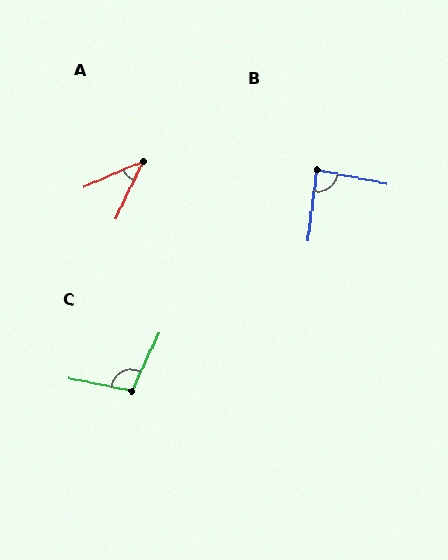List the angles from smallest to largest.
A (41°), B (86°), C (104°).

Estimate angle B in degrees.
Approximately 86 degrees.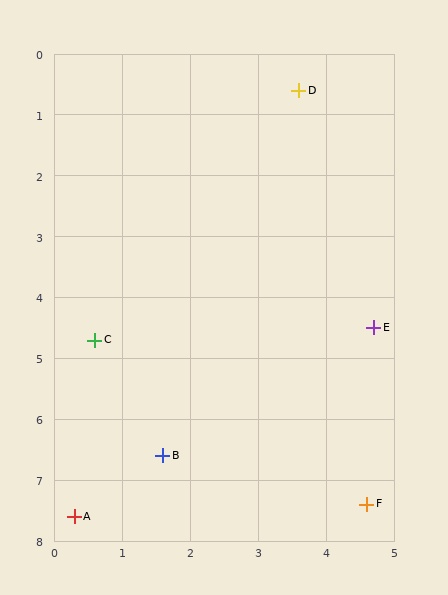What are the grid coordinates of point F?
Point F is at approximately (4.6, 7.4).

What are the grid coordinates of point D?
Point D is at approximately (3.6, 0.6).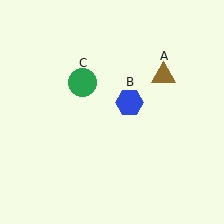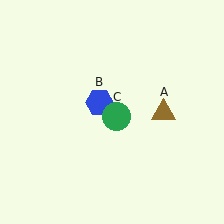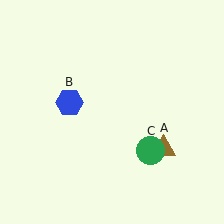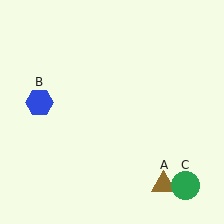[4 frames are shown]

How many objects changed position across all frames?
3 objects changed position: brown triangle (object A), blue hexagon (object B), green circle (object C).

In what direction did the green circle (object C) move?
The green circle (object C) moved down and to the right.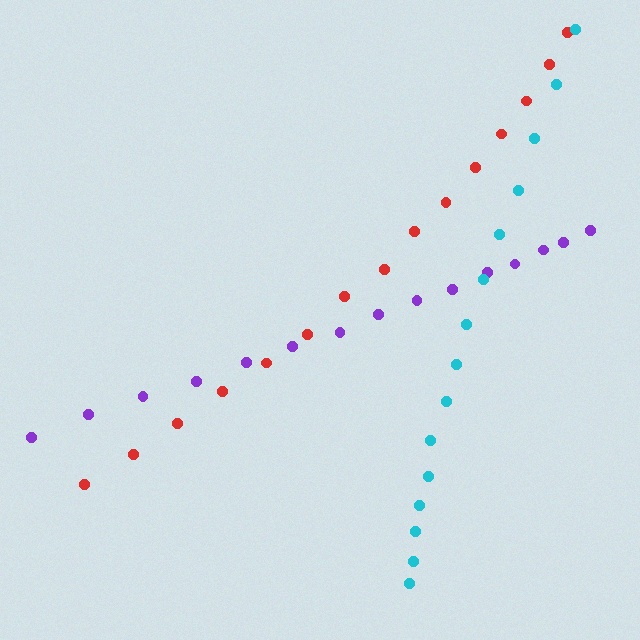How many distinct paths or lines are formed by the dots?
There are 3 distinct paths.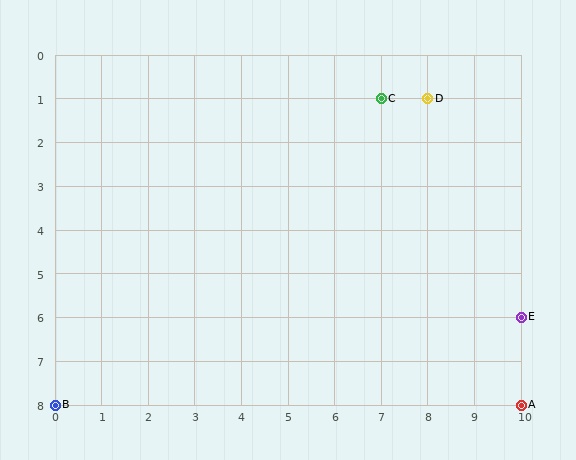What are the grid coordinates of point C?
Point C is at grid coordinates (7, 1).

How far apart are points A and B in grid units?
Points A and B are 10 columns apart.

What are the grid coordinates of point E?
Point E is at grid coordinates (10, 6).